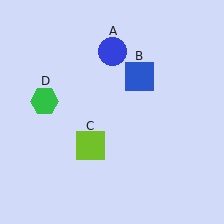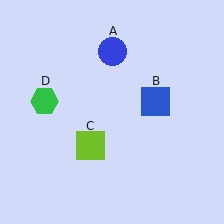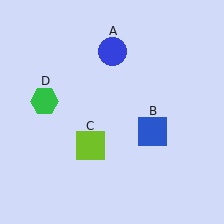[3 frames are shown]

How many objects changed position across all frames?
1 object changed position: blue square (object B).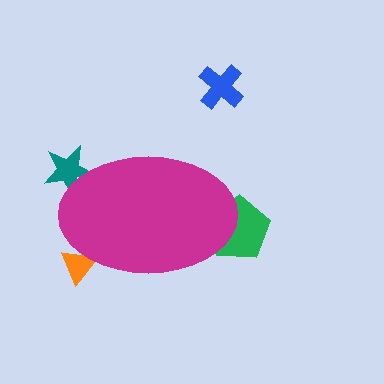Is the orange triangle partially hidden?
Yes, the orange triangle is partially hidden behind the magenta ellipse.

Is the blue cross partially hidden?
No, the blue cross is fully visible.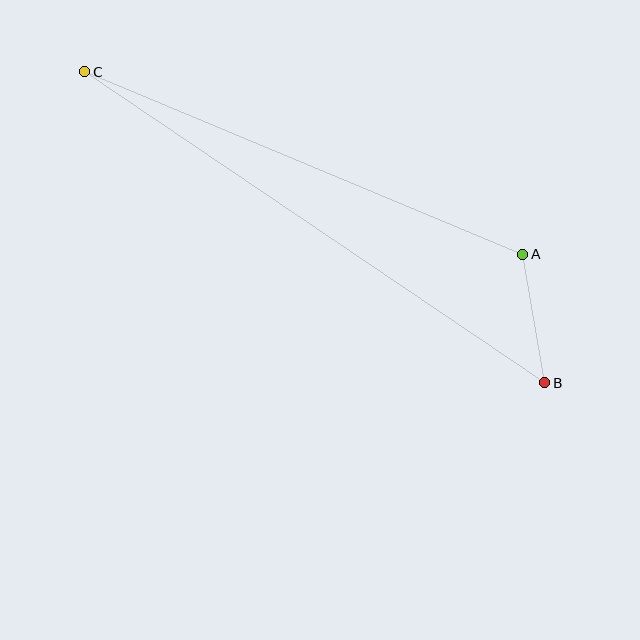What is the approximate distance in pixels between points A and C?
The distance between A and C is approximately 475 pixels.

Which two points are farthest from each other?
Points B and C are farthest from each other.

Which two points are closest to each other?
Points A and B are closest to each other.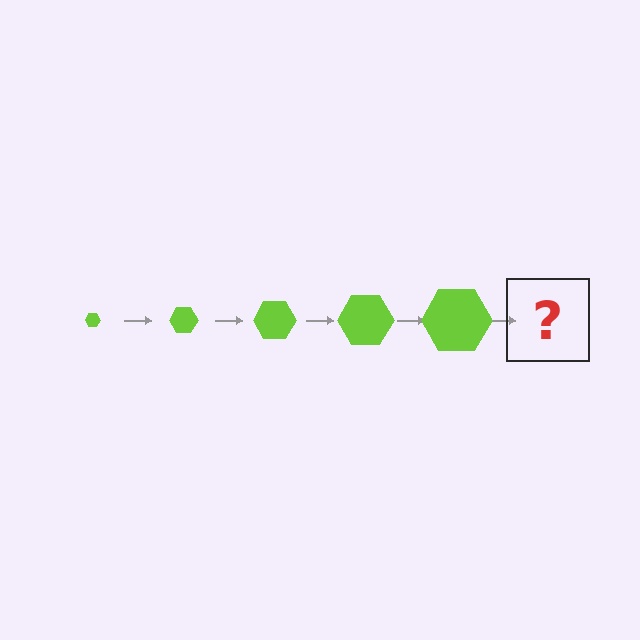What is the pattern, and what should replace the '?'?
The pattern is that the hexagon gets progressively larger each step. The '?' should be a lime hexagon, larger than the previous one.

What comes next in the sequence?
The next element should be a lime hexagon, larger than the previous one.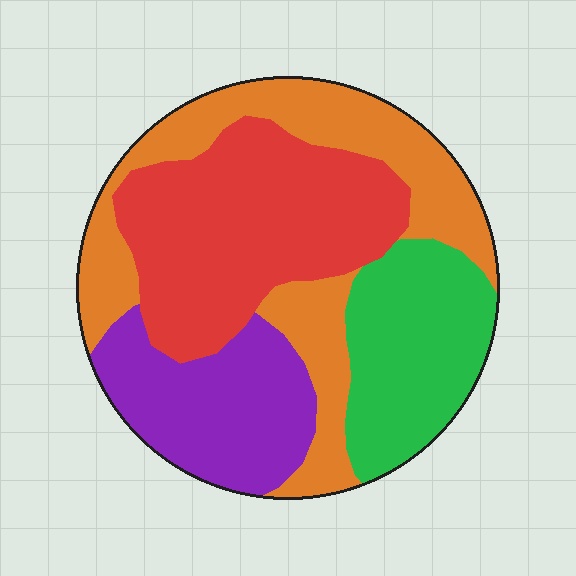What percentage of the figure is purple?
Purple takes up between a sixth and a third of the figure.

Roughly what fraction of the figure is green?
Green takes up about one fifth (1/5) of the figure.